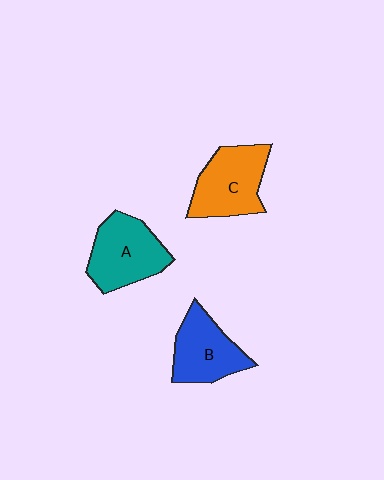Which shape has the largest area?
Shape A (teal).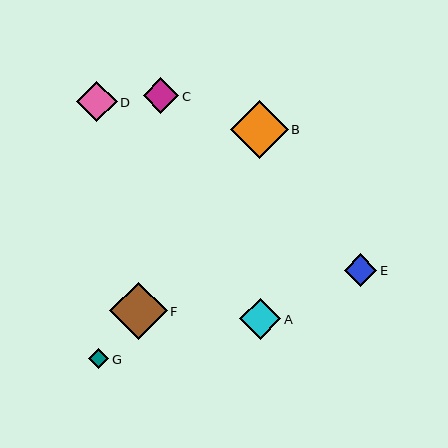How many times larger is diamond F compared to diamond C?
Diamond F is approximately 1.6 times the size of diamond C.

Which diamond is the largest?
Diamond B is the largest with a size of approximately 58 pixels.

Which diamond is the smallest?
Diamond G is the smallest with a size of approximately 20 pixels.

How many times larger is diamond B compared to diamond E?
Diamond B is approximately 1.8 times the size of diamond E.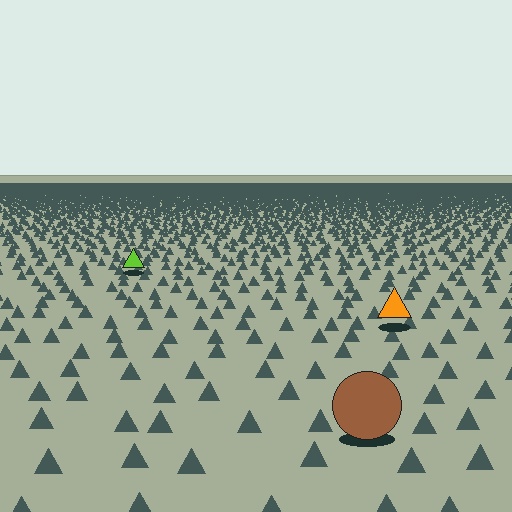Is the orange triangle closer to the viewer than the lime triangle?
Yes. The orange triangle is closer — you can tell from the texture gradient: the ground texture is coarser near it.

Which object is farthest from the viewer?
The lime triangle is farthest from the viewer. It appears smaller and the ground texture around it is denser.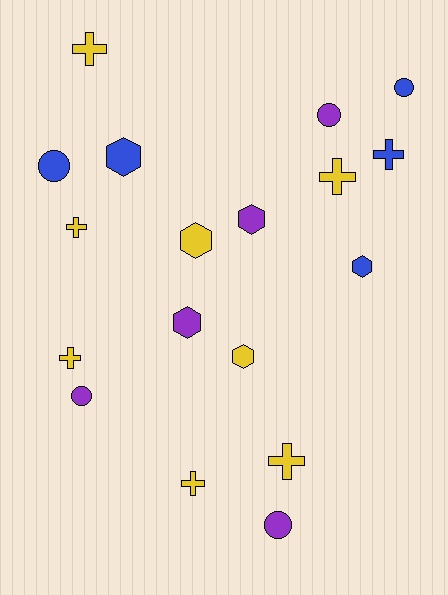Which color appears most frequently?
Yellow, with 8 objects.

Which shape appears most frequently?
Cross, with 7 objects.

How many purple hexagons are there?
There are 2 purple hexagons.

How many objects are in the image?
There are 18 objects.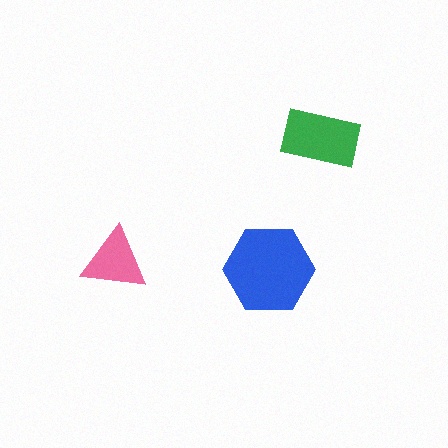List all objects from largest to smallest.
The blue hexagon, the green rectangle, the pink triangle.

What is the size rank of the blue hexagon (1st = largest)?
1st.